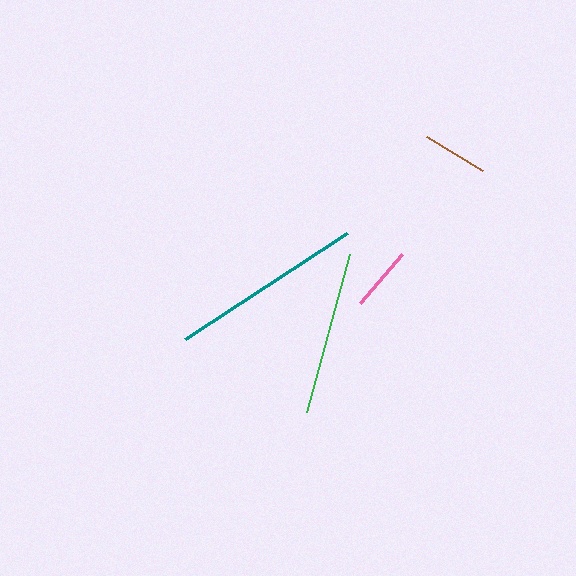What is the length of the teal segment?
The teal segment is approximately 193 pixels long.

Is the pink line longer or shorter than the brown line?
The pink line is longer than the brown line.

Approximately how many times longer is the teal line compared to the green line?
The teal line is approximately 1.2 times the length of the green line.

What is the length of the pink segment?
The pink segment is approximately 65 pixels long.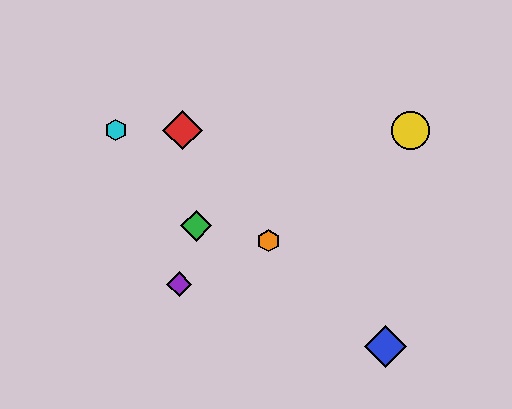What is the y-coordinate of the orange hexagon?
The orange hexagon is at y≈241.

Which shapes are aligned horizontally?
The red diamond, the yellow circle, the cyan hexagon are aligned horizontally.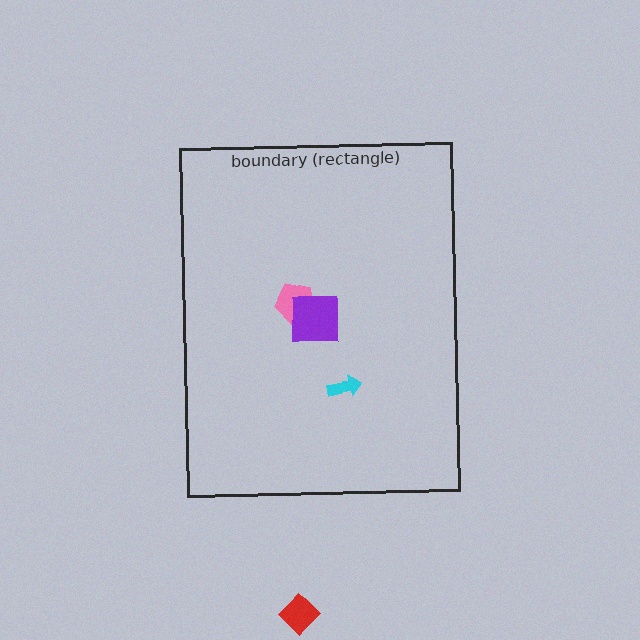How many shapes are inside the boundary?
3 inside, 1 outside.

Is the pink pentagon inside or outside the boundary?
Inside.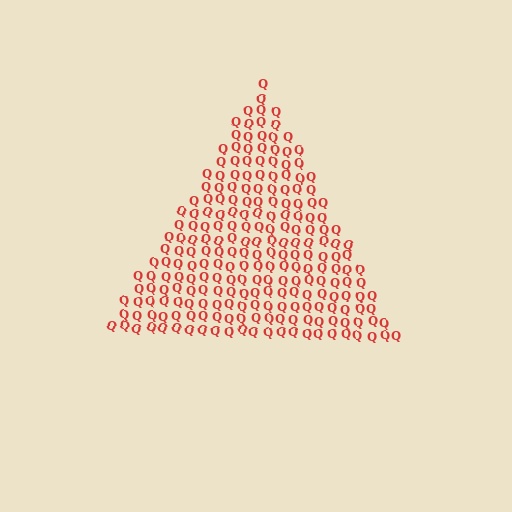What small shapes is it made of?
It is made of small letter Q's.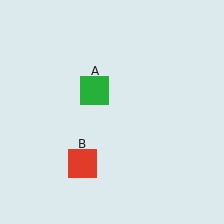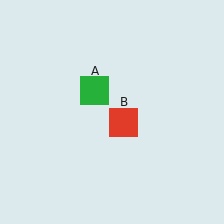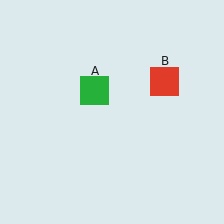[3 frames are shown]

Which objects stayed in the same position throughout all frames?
Green square (object A) remained stationary.